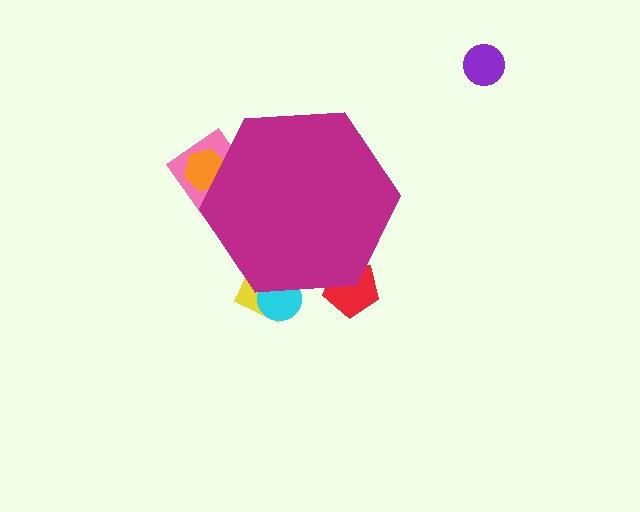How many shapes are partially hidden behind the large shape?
5 shapes are partially hidden.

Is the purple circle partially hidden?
No, the purple circle is fully visible.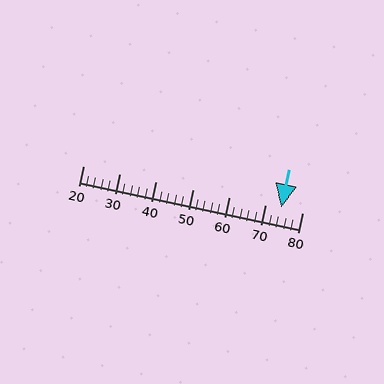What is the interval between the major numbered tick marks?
The major tick marks are spaced 10 units apart.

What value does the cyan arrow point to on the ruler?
The cyan arrow points to approximately 74.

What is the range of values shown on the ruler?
The ruler shows values from 20 to 80.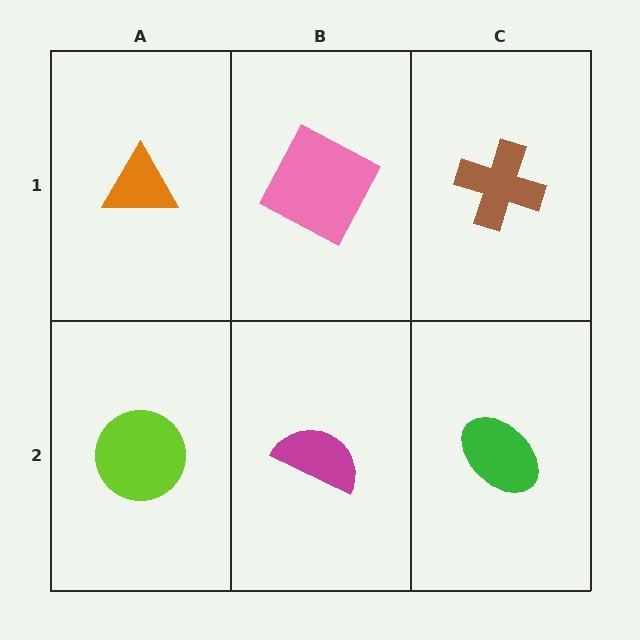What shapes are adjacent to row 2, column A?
An orange triangle (row 1, column A), a magenta semicircle (row 2, column B).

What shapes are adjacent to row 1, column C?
A green ellipse (row 2, column C), a pink square (row 1, column B).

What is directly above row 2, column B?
A pink square.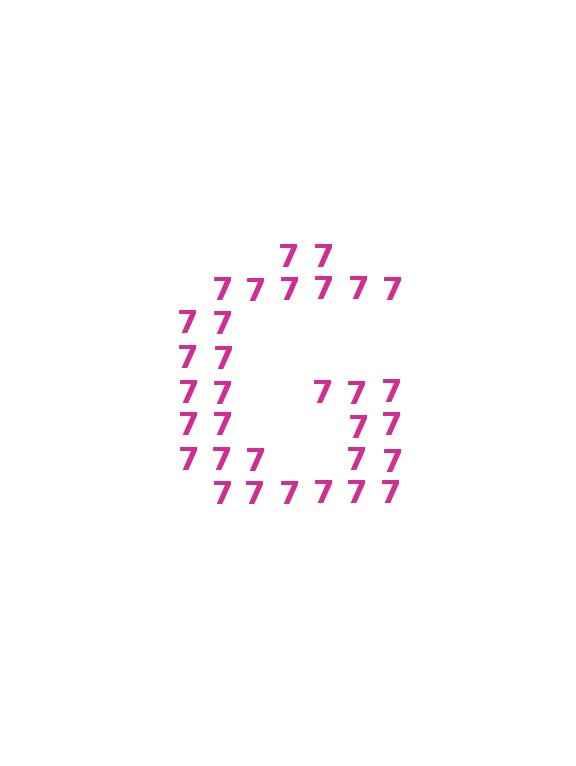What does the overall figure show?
The overall figure shows the letter G.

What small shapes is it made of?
It is made of small digit 7's.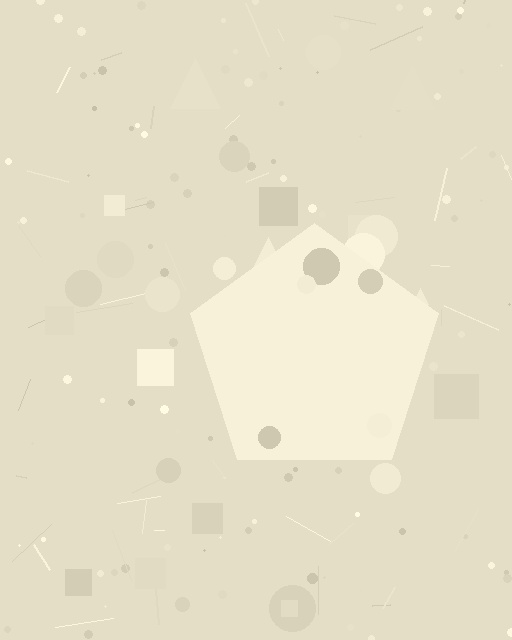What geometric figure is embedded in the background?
A pentagon is embedded in the background.